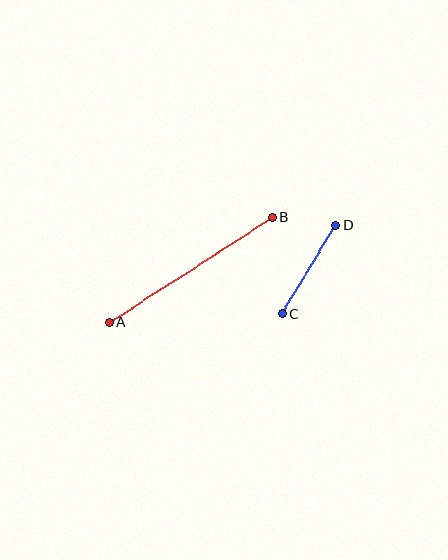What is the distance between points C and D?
The distance is approximately 104 pixels.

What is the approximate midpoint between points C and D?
The midpoint is at approximately (309, 270) pixels.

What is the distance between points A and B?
The distance is approximately 194 pixels.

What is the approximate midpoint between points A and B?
The midpoint is at approximately (191, 270) pixels.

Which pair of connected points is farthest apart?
Points A and B are farthest apart.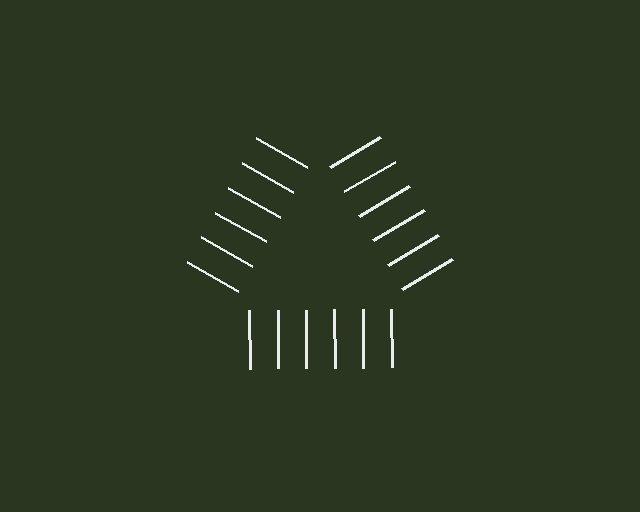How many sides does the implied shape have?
3 sides — the line-ends trace a triangle.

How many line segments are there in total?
18 — 6 along each of the 3 edges.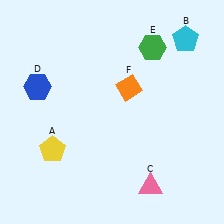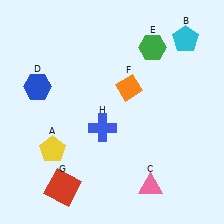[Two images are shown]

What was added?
A red square (G), a blue cross (H) were added in Image 2.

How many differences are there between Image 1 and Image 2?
There are 2 differences between the two images.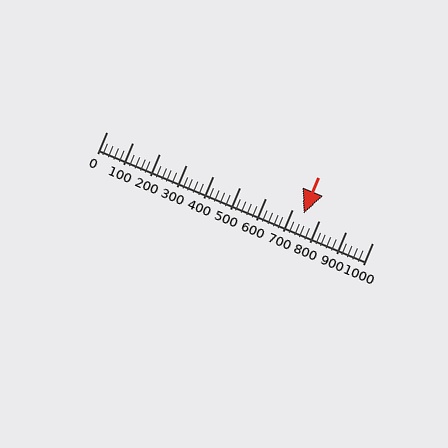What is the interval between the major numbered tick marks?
The major tick marks are spaced 100 units apart.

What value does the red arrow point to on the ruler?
The red arrow points to approximately 740.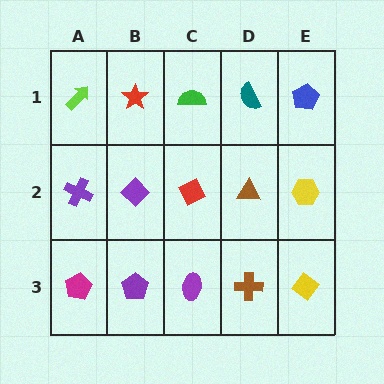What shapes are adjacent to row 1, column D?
A brown triangle (row 2, column D), a green semicircle (row 1, column C), a blue pentagon (row 1, column E).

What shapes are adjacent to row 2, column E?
A blue pentagon (row 1, column E), a yellow diamond (row 3, column E), a brown triangle (row 2, column D).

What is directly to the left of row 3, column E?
A brown cross.